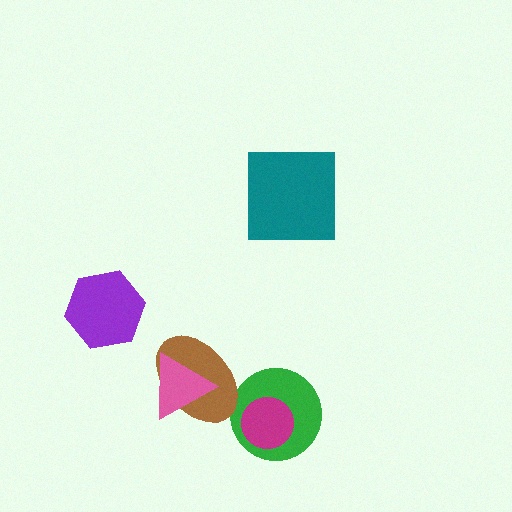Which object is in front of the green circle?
The magenta circle is in front of the green circle.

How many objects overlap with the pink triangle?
1 object overlaps with the pink triangle.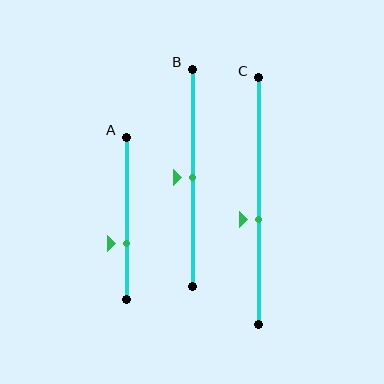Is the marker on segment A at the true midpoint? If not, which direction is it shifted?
No, the marker on segment A is shifted downward by about 15% of the segment length.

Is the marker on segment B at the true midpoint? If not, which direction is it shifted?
Yes, the marker on segment B is at the true midpoint.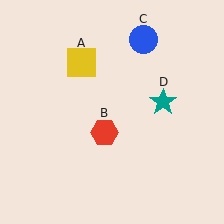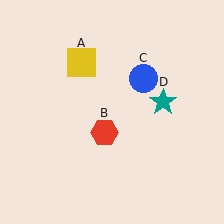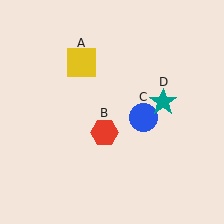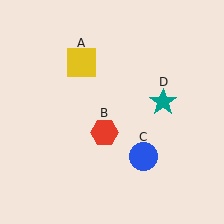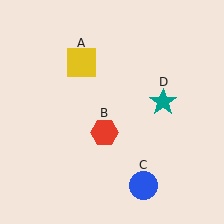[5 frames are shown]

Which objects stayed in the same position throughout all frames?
Yellow square (object A) and red hexagon (object B) and teal star (object D) remained stationary.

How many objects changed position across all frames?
1 object changed position: blue circle (object C).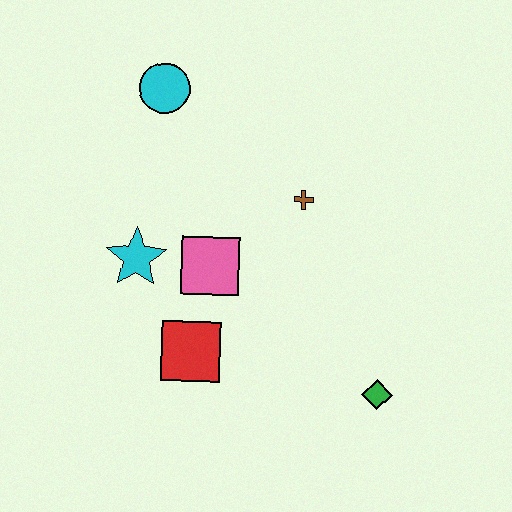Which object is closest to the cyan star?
The pink square is closest to the cyan star.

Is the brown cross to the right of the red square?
Yes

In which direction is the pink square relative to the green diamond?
The pink square is to the left of the green diamond.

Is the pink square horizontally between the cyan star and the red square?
No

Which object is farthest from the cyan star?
The green diamond is farthest from the cyan star.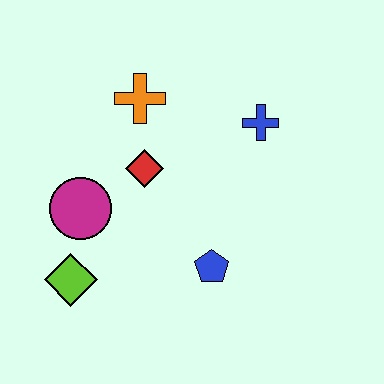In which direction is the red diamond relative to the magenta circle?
The red diamond is to the right of the magenta circle.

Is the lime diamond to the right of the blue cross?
No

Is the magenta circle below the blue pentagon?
No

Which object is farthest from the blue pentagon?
The orange cross is farthest from the blue pentagon.